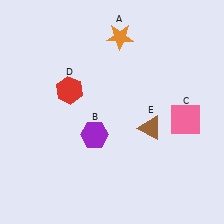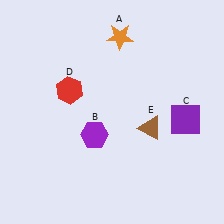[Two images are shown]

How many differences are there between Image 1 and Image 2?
There is 1 difference between the two images.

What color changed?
The square (C) changed from pink in Image 1 to purple in Image 2.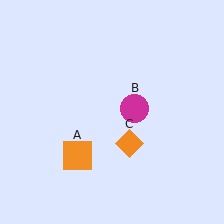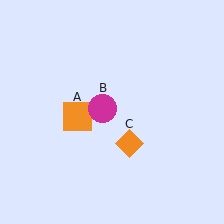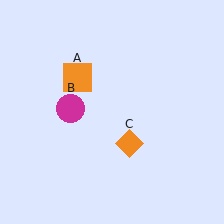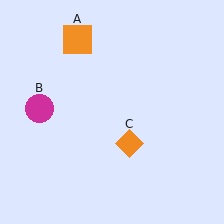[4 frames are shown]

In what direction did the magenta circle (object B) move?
The magenta circle (object B) moved left.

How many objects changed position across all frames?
2 objects changed position: orange square (object A), magenta circle (object B).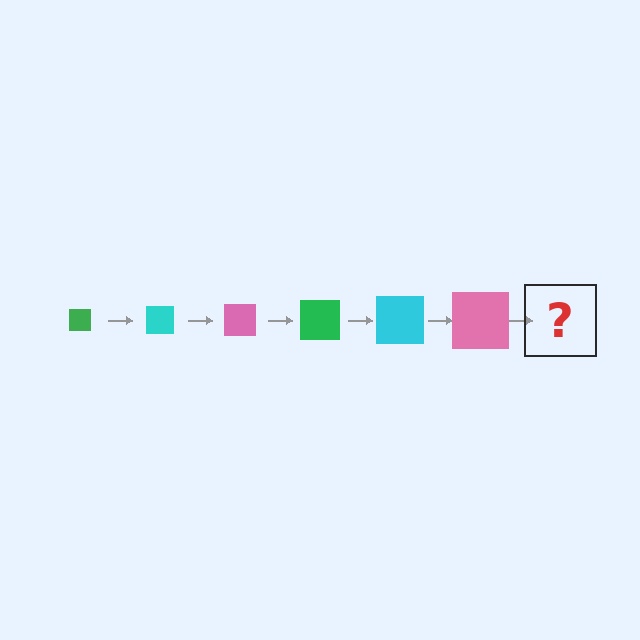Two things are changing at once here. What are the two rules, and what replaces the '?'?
The two rules are that the square grows larger each step and the color cycles through green, cyan, and pink. The '?' should be a green square, larger than the previous one.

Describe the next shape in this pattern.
It should be a green square, larger than the previous one.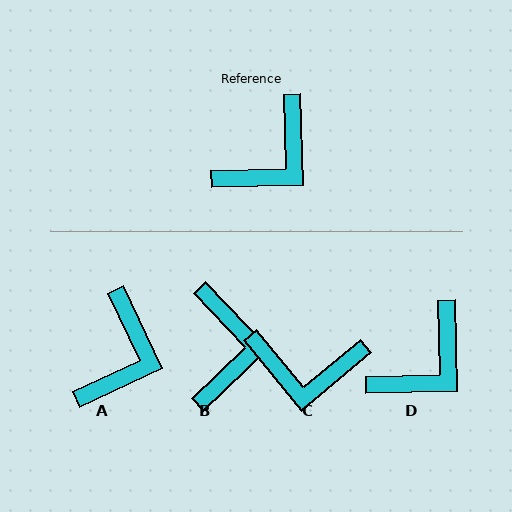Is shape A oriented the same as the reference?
No, it is off by about 24 degrees.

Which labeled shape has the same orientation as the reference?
D.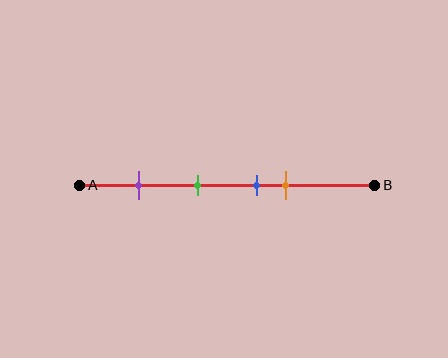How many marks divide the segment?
There are 4 marks dividing the segment.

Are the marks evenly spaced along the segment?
No, the marks are not evenly spaced.